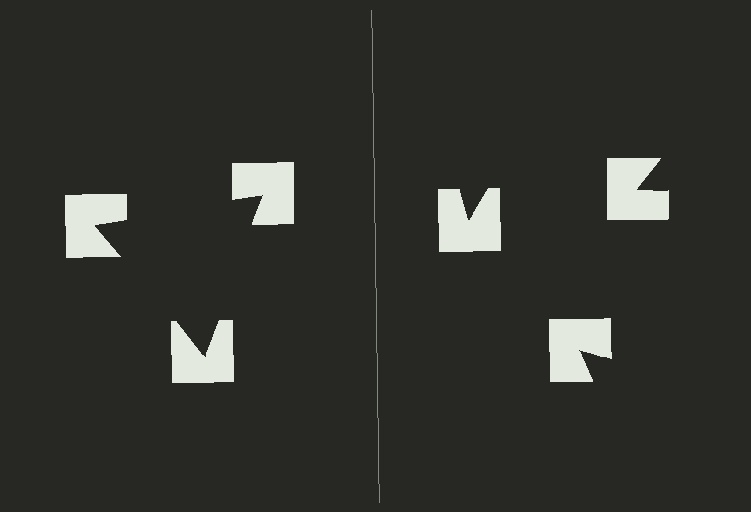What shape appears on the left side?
An illusory triangle.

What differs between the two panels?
The notched squares are positioned identically on both sides; only the wedge orientations differ. On the left they align to a triangle; on the right they are misaligned.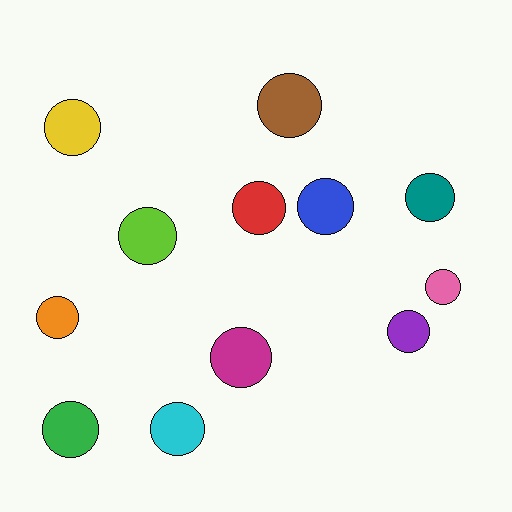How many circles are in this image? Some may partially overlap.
There are 12 circles.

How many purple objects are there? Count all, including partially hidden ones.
There is 1 purple object.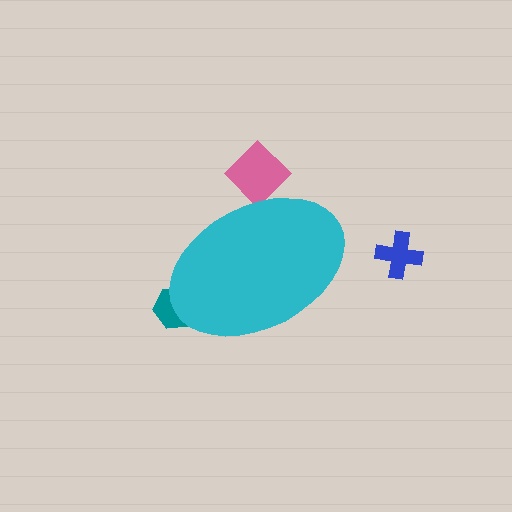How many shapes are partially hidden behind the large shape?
2 shapes are partially hidden.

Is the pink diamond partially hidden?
Yes, the pink diamond is partially hidden behind the cyan ellipse.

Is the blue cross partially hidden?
No, the blue cross is fully visible.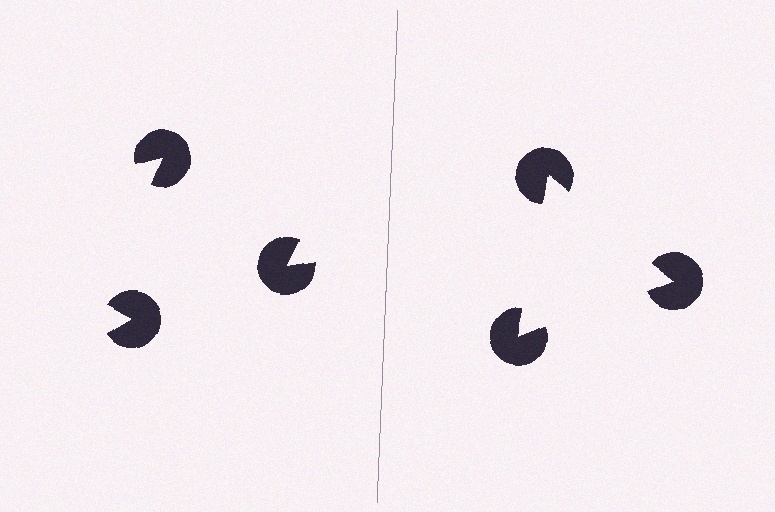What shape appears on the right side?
An illusory triangle.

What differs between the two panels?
The pac-man discs are positioned identically on both sides; only the wedge orientations differ. On the right they align to a triangle; on the left they are misaligned.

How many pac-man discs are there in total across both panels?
6 — 3 on each side.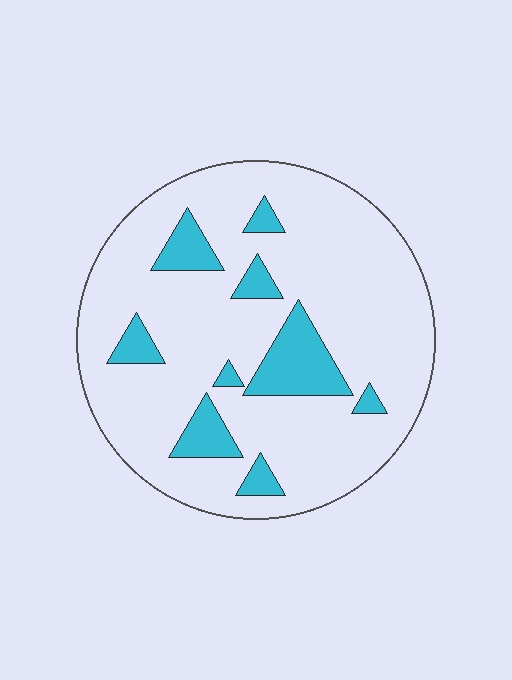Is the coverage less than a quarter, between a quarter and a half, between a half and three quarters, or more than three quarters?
Less than a quarter.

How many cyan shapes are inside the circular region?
9.